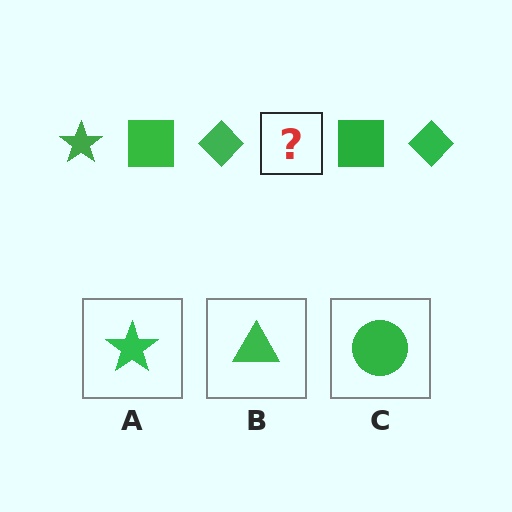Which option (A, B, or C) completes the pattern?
A.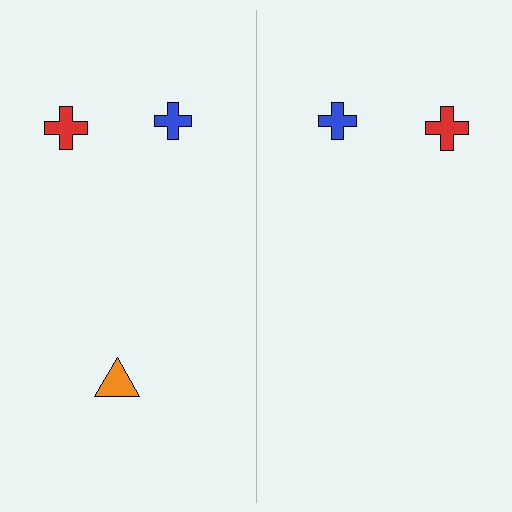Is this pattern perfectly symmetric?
No, the pattern is not perfectly symmetric. A orange triangle is missing from the right side.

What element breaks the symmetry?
A orange triangle is missing from the right side.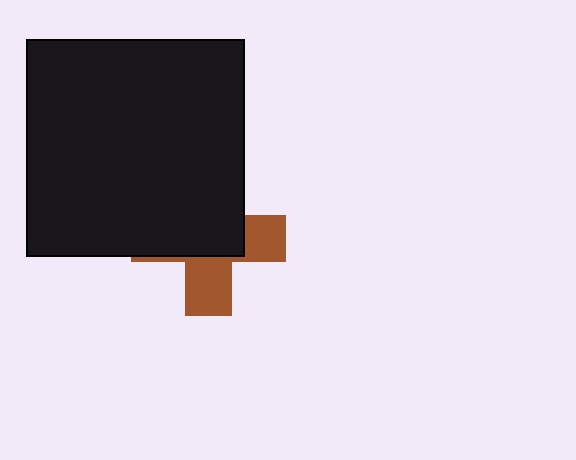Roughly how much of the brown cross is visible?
A small part of it is visible (roughly 40%).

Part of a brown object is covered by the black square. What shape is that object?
It is a cross.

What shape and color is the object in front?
The object in front is a black square.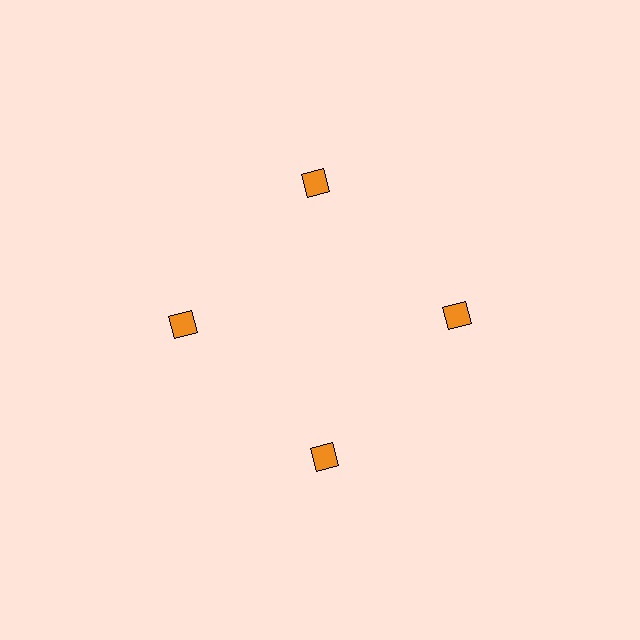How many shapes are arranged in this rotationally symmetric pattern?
There are 4 shapes, arranged in 4 groups of 1.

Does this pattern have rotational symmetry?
Yes, this pattern has 4-fold rotational symmetry. It looks the same after rotating 90 degrees around the center.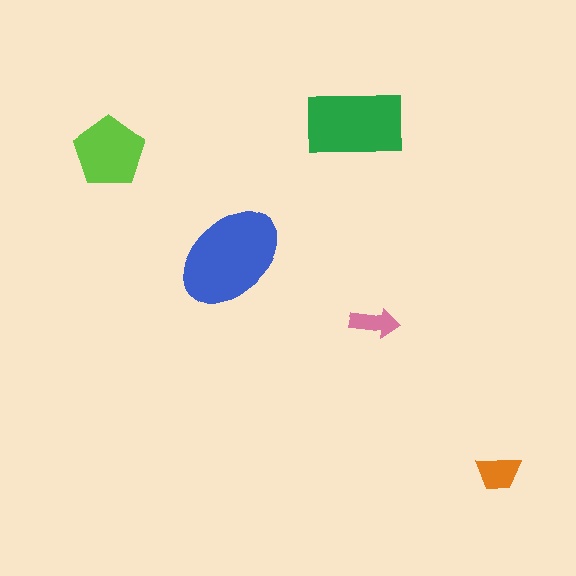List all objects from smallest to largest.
The pink arrow, the orange trapezoid, the lime pentagon, the green rectangle, the blue ellipse.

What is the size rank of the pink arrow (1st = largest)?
5th.